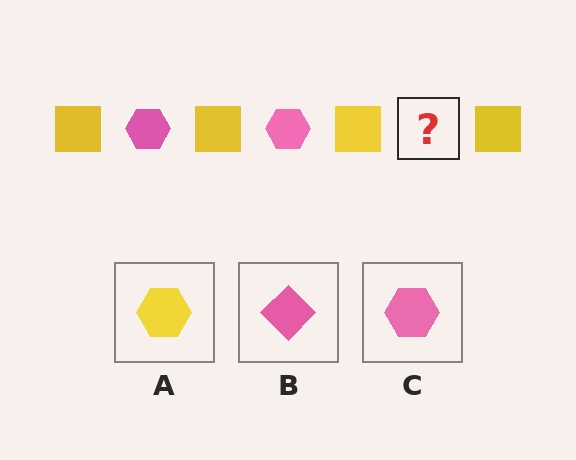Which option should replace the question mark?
Option C.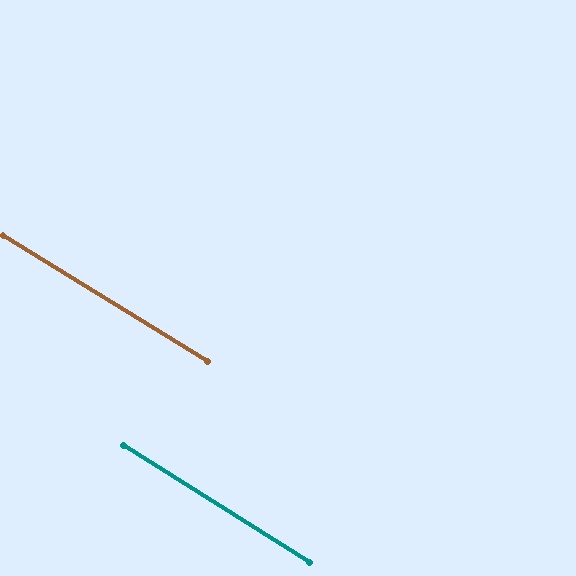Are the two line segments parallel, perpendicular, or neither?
Parallel — their directions differ by only 0.6°.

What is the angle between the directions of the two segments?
Approximately 1 degree.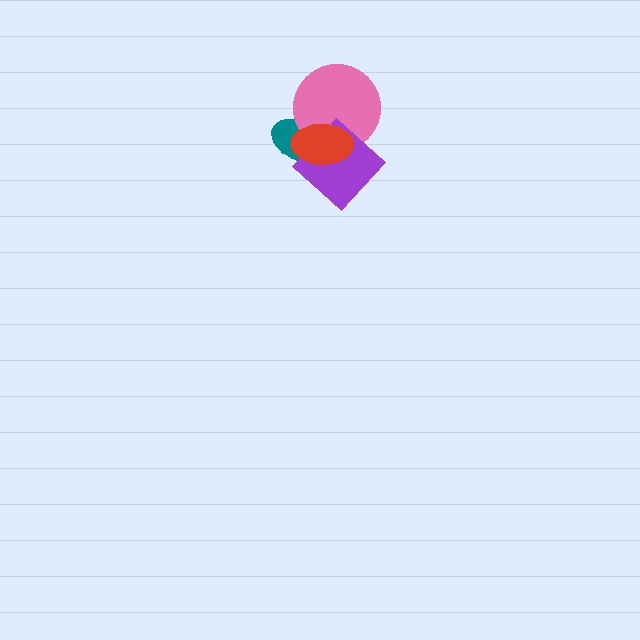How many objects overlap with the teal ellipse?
3 objects overlap with the teal ellipse.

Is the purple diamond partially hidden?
Yes, it is partially covered by another shape.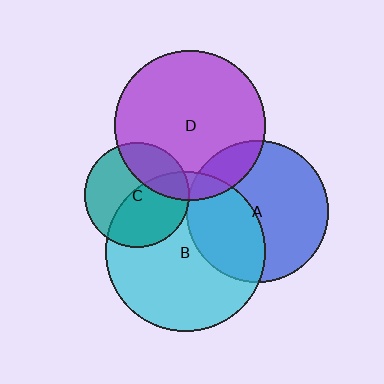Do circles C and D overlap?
Yes.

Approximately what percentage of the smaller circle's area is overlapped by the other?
Approximately 30%.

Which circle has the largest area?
Circle B (cyan).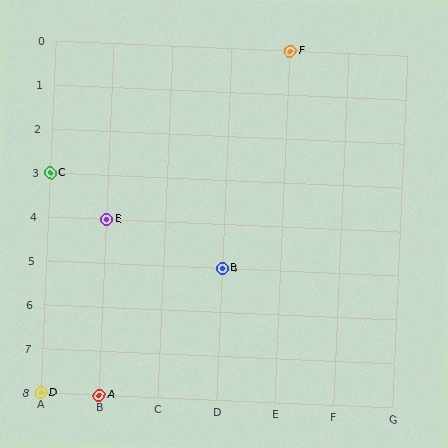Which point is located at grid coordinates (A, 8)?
Point D is at (A, 8).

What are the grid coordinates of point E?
Point E is at grid coordinates (B, 4).